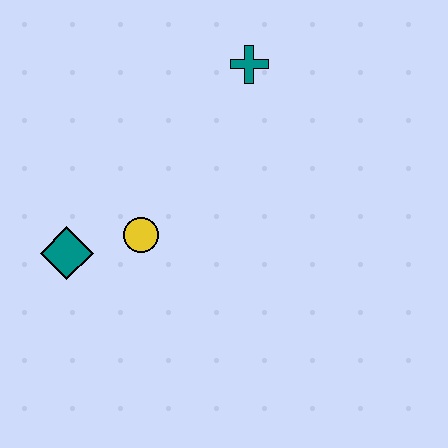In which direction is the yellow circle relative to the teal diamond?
The yellow circle is to the right of the teal diamond.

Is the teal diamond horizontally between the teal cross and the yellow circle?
No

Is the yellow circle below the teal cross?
Yes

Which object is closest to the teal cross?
The yellow circle is closest to the teal cross.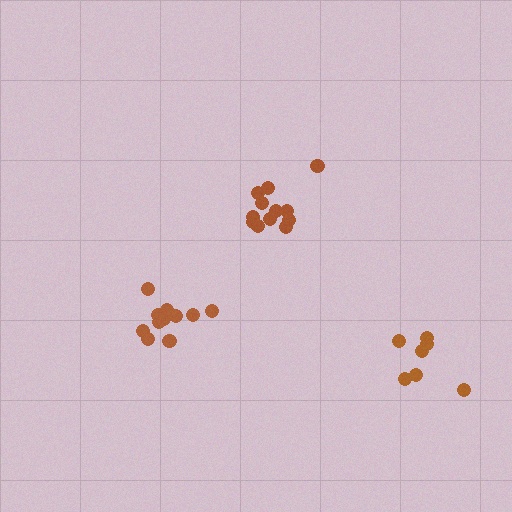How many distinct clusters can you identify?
There are 3 distinct clusters.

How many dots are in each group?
Group 1: 11 dots, Group 2: 7 dots, Group 3: 12 dots (30 total).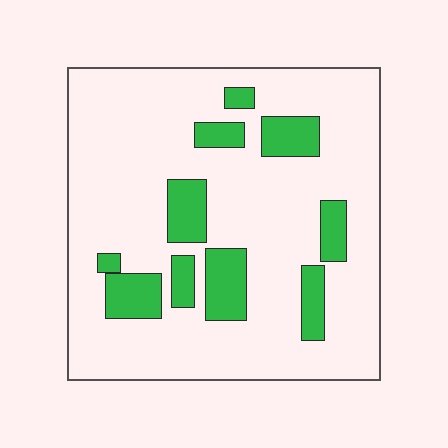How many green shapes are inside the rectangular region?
10.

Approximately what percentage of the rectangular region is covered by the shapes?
Approximately 20%.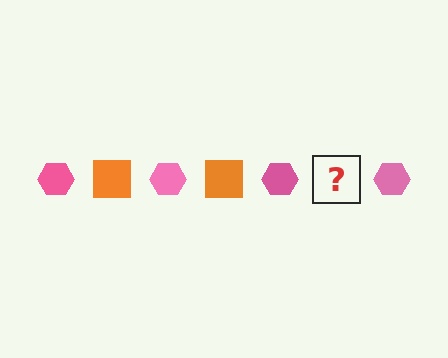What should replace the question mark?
The question mark should be replaced with an orange square.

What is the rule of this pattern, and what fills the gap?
The rule is that the pattern alternates between pink hexagon and orange square. The gap should be filled with an orange square.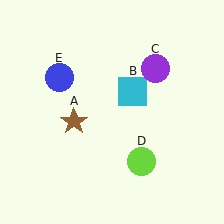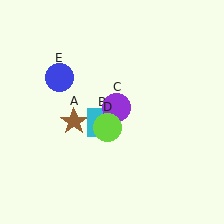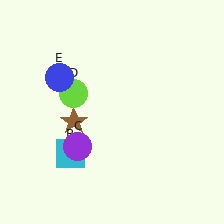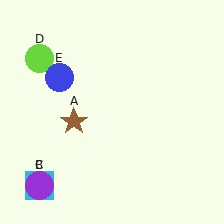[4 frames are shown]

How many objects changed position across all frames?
3 objects changed position: cyan square (object B), purple circle (object C), lime circle (object D).